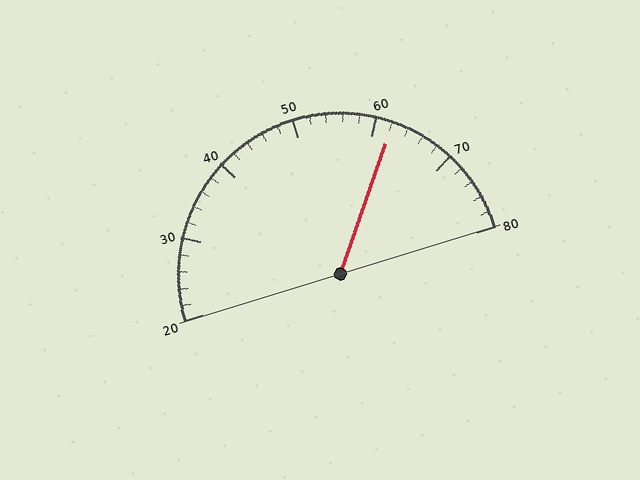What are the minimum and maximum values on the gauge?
The gauge ranges from 20 to 80.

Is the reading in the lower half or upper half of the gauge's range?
The reading is in the upper half of the range (20 to 80).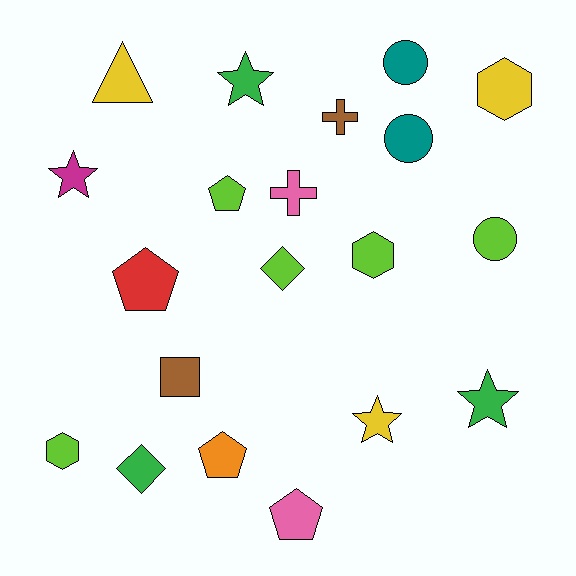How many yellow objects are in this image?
There are 3 yellow objects.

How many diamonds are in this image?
There are 2 diamonds.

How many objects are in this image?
There are 20 objects.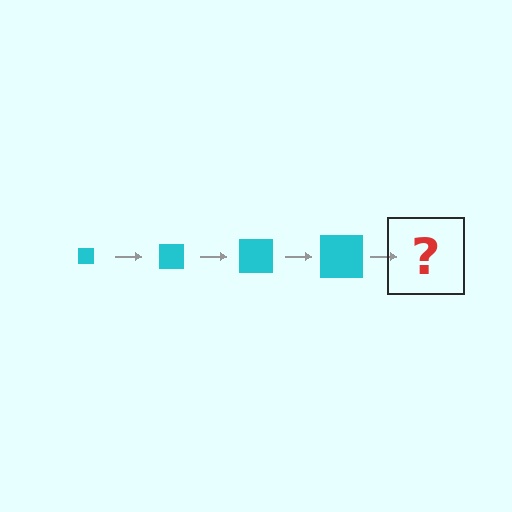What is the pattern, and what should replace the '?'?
The pattern is that the square gets progressively larger each step. The '?' should be a cyan square, larger than the previous one.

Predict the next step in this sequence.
The next step is a cyan square, larger than the previous one.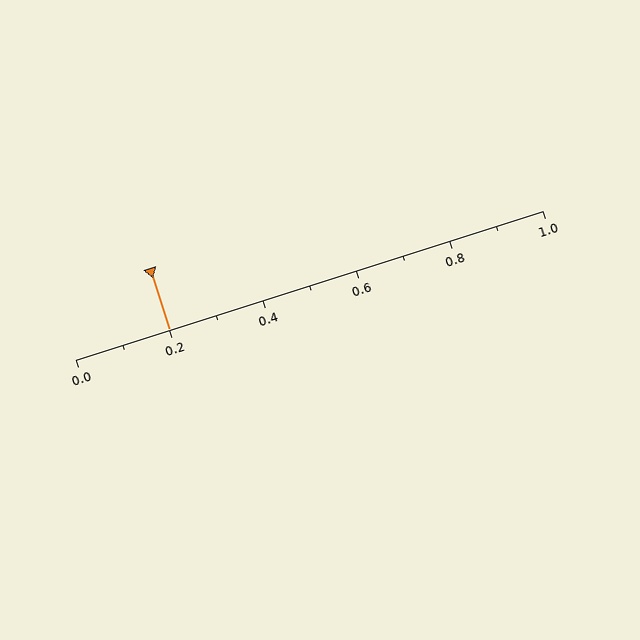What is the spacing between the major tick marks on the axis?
The major ticks are spaced 0.2 apart.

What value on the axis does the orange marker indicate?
The marker indicates approximately 0.2.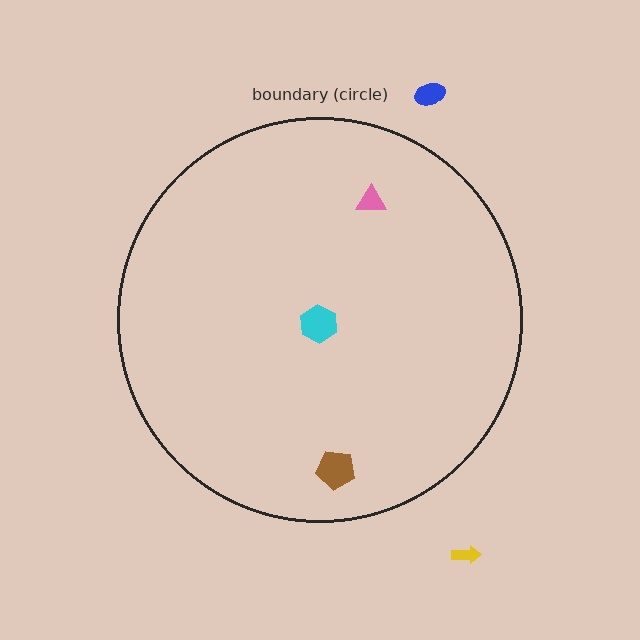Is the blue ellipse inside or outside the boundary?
Outside.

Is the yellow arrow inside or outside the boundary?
Outside.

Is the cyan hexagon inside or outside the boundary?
Inside.